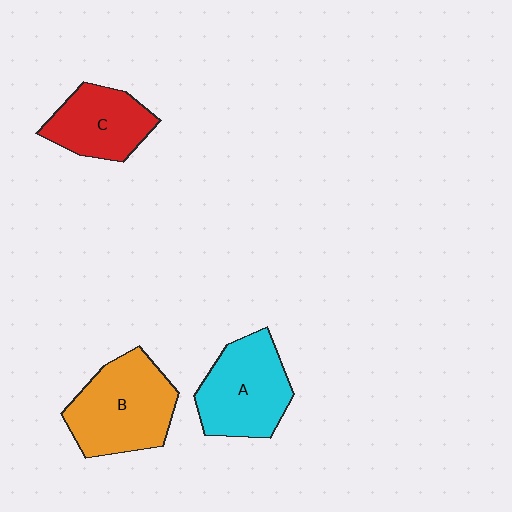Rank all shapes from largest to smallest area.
From largest to smallest: B (orange), A (cyan), C (red).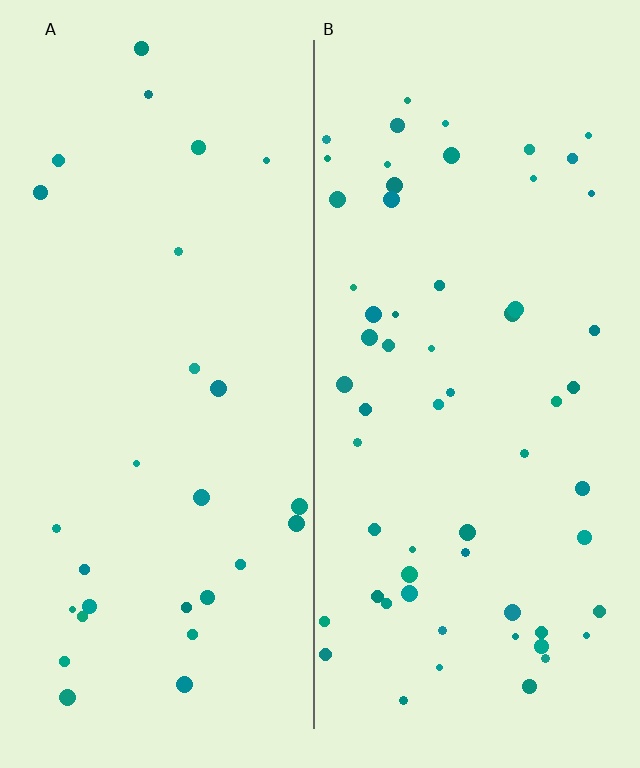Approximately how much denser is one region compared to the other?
Approximately 2.1× — region B over region A.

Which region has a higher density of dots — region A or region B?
B (the right).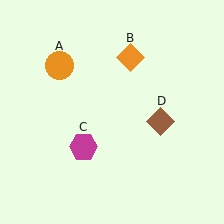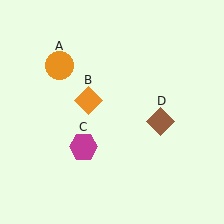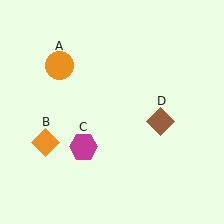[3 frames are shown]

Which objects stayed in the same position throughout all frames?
Orange circle (object A) and magenta hexagon (object C) and brown diamond (object D) remained stationary.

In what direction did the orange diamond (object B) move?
The orange diamond (object B) moved down and to the left.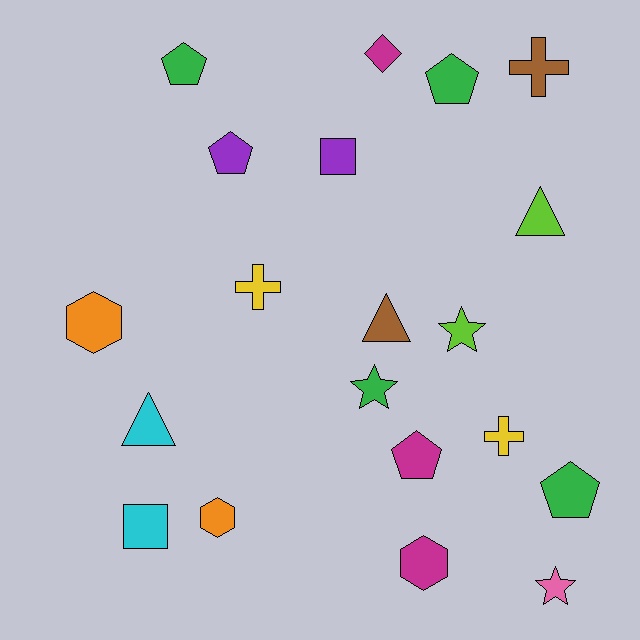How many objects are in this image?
There are 20 objects.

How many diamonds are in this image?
There is 1 diamond.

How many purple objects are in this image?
There are 2 purple objects.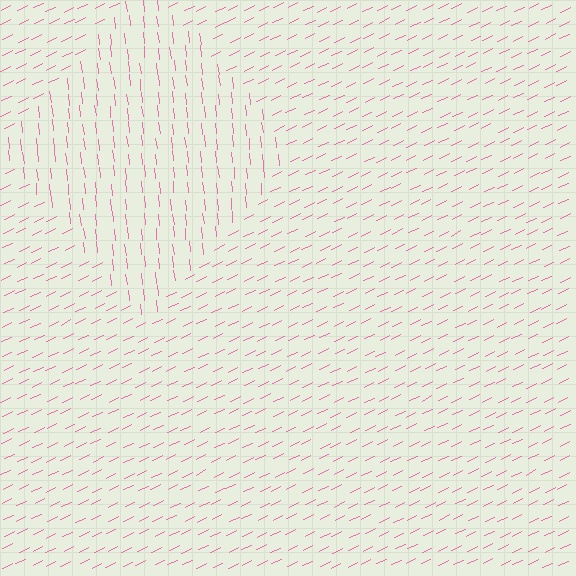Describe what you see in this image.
The image is filled with small pink line segments. A diamond region in the image has lines oriented differently from the surrounding lines, creating a visible texture boundary.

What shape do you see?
I see a diamond.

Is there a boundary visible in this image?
Yes, there is a texture boundary formed by a change in line orientation.